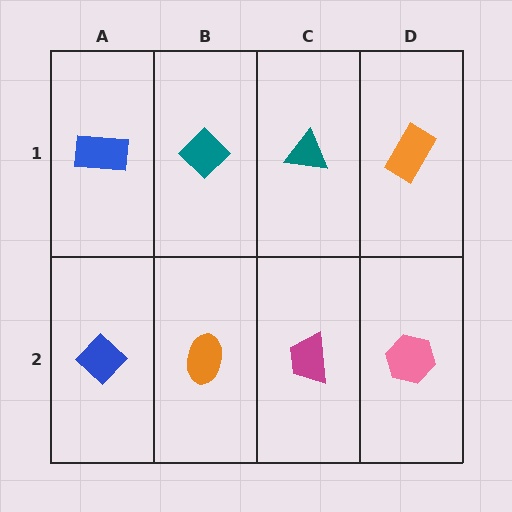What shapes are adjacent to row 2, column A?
A blue rectangle (row 1, column A), an orange ellipse (row 2, column B).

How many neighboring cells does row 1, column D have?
2.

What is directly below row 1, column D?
A pink hexagon.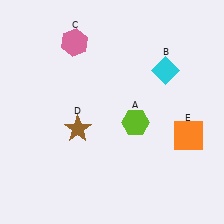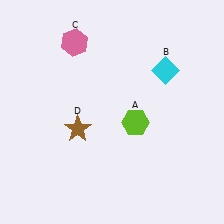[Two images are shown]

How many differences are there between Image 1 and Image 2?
There is 1 difference between the two images.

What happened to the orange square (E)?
The orange square (E) was removed in Image 2. It was in the bottom-right area of Image 1.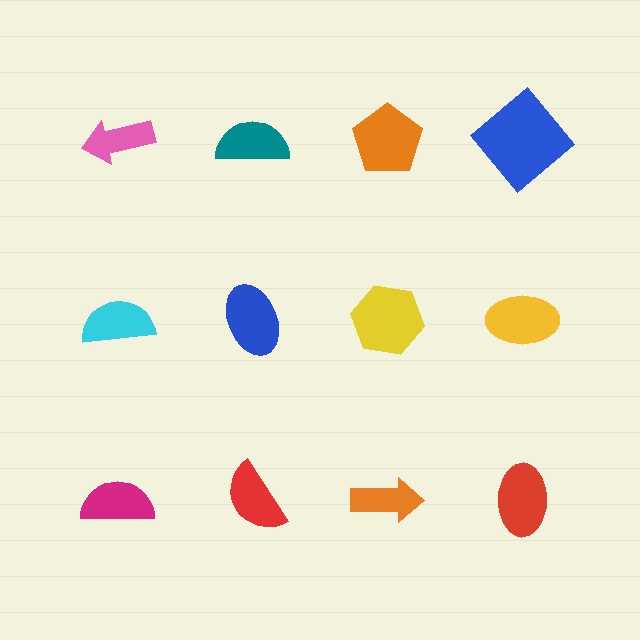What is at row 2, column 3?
A yellow hexagon.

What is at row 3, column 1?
A magenta semicircle.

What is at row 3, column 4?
A red ellipse.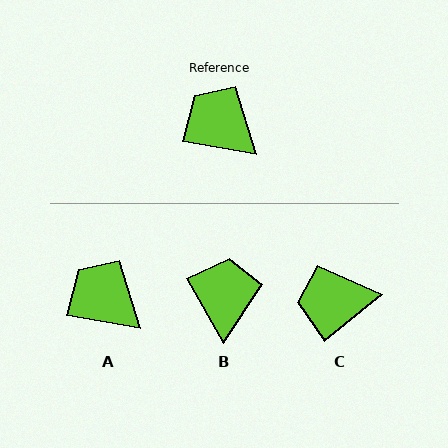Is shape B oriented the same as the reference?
No, it is off by about 51 degrees.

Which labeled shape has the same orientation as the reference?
A.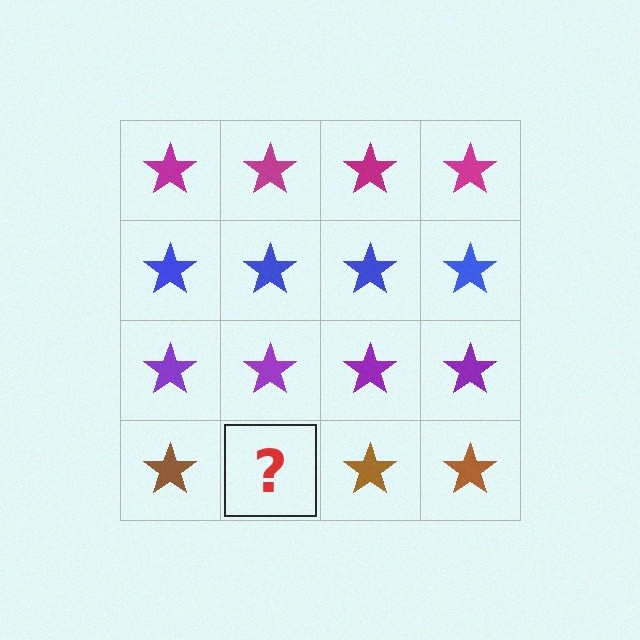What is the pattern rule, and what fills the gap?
The rule is that each row has a consistent color. The gap should be filled with a brown star.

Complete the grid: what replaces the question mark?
The question mark should be replaced with a brown star.